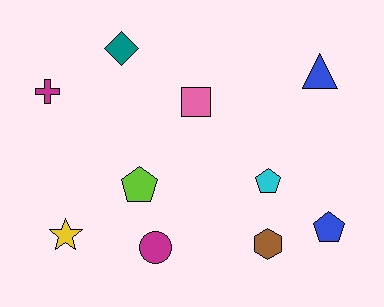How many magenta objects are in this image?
There are 2 magenta objects.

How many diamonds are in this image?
There is 1 diamond.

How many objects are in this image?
There are 10 objects.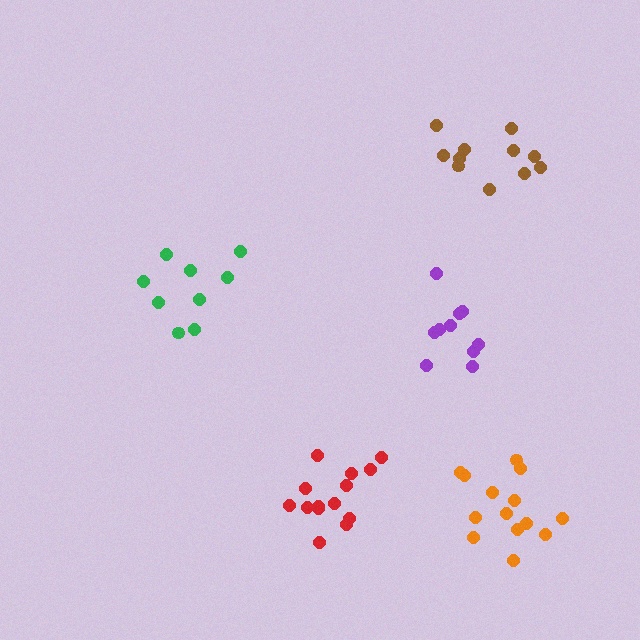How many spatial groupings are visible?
There are 5 spatial groupings.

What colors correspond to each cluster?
The clusters are colored: red, green, orange, brown, purple.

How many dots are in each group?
Group 1: 14 dots, Group 2: 9 dots, Group 3: 14 dots, Group 4: 11 dots, Group 5: 10 dots (58 total).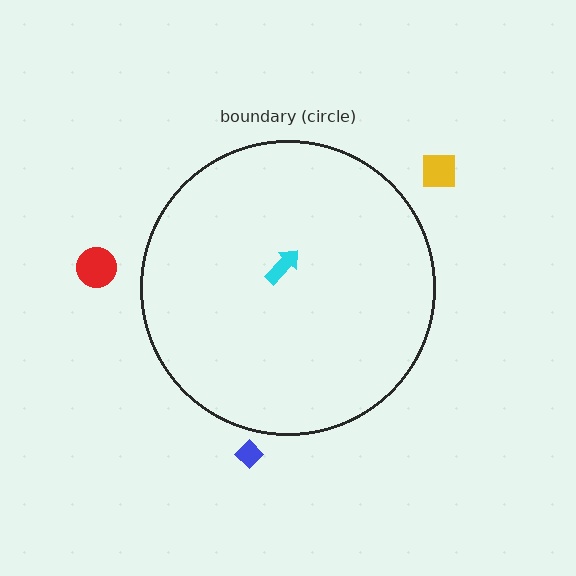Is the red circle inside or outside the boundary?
Outside.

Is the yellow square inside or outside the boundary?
Outside.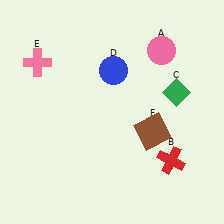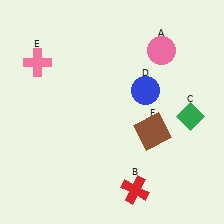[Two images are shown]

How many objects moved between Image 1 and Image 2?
3 objects moved between the two images.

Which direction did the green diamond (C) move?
The green diamond (C) moved down.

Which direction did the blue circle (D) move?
The blue circle (D) moved right.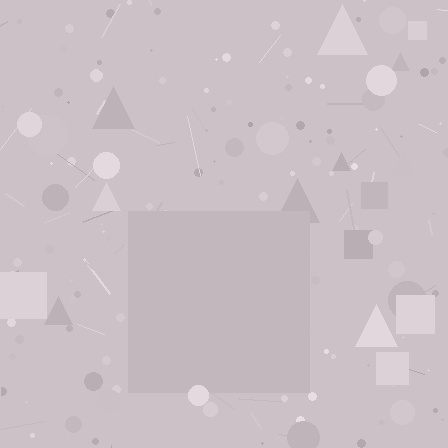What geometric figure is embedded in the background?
A square is embedded in the background.